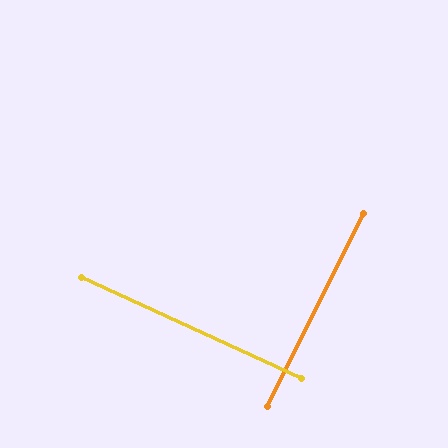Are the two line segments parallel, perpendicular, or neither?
Perpendicular — they meet at approximately 88°.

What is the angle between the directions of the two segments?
Approximately 88 degrees.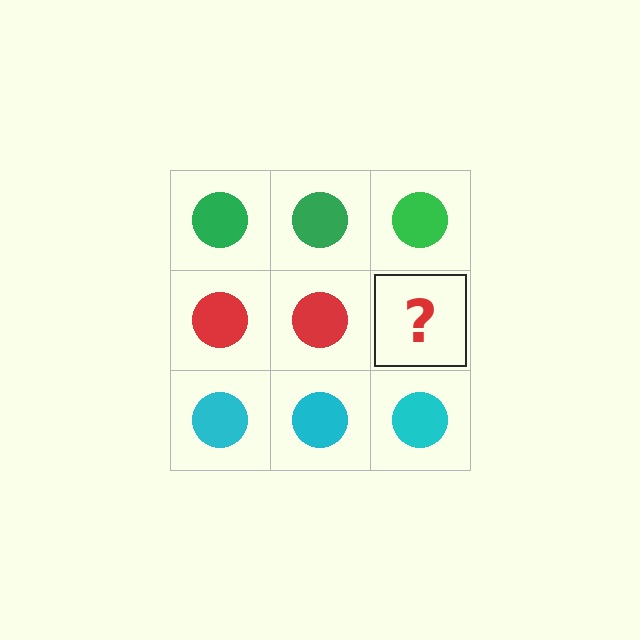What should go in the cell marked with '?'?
The missing cell should contain a red circle.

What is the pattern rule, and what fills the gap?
The rule is that each row has a consistent color. The gap should be filled with a red circle.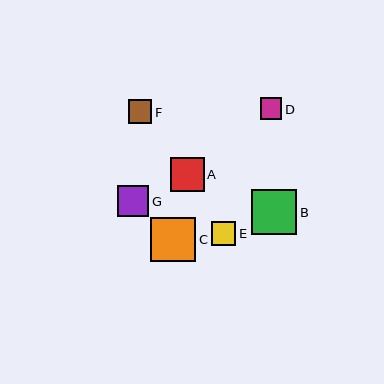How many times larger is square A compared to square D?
Square A is approximately 1.6 times the size of square D.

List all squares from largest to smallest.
From largest to smallest: B, C, A, G, E, F, D.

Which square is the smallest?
Square D is the smallest with a size of approximately 21 pixels.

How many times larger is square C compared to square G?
Square C is approximately 1.4 times the size of square G.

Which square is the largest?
Square B is the largest with a size of approximately 45 pixels.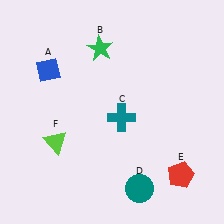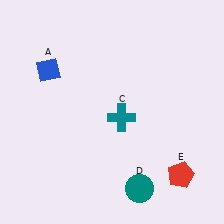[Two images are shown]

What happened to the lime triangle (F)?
The lime triangle (F) was removed in Image 2. It was in the bottom-left area of Image 1.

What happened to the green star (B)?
The green star (B) was removed in Image 2. It was in the top-left area of Image 1.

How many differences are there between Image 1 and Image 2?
There are 2 differences between the two images.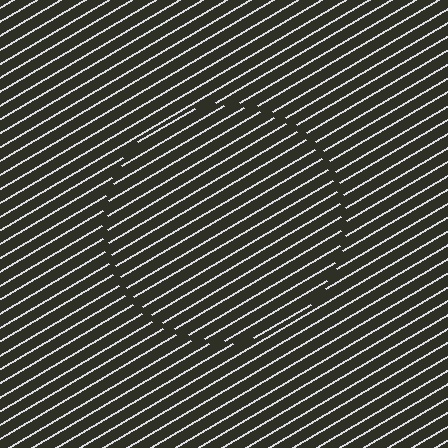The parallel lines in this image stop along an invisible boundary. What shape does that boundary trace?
An illusory circle. The interior of the shape contains the same grating, shifted by half a period — the contour is defined by the phase discontinuity where line-ends from the inner and outer gratings abut.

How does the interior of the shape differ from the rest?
The interior of the shape contains the same grating, shifted by half a period — the contour is defined by the phase discontinuity where line-ends from the inner and outer gratings abut.